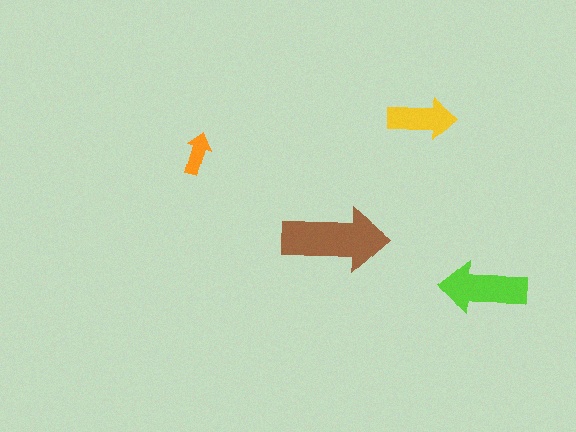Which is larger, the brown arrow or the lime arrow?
The brown one.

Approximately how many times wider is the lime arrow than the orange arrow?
About 2 times wider.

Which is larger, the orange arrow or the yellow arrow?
The yellow one.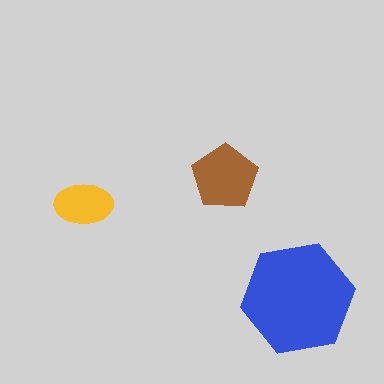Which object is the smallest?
The yellow ellipse.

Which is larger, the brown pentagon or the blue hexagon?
The blue hexagon.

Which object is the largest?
The blue hexagon.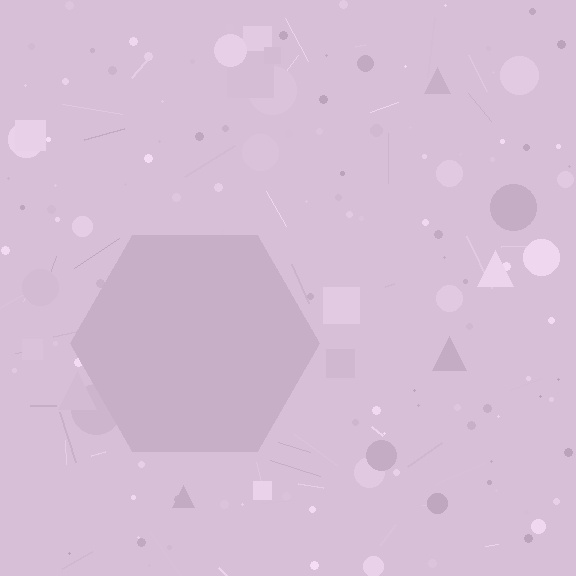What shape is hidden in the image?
A hexagon is hidden in the image.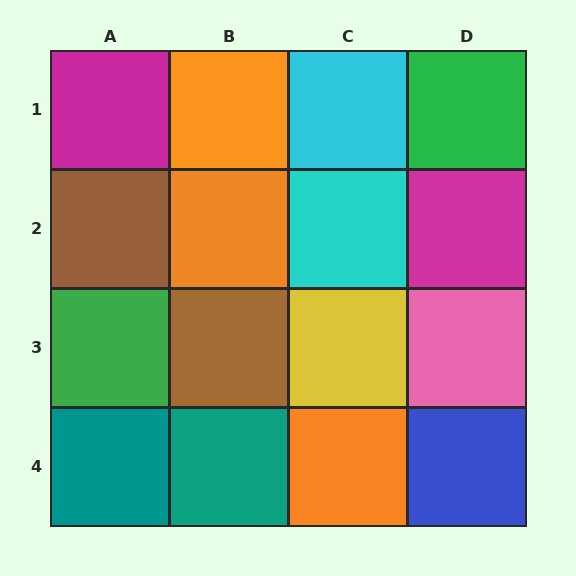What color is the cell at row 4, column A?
Teal.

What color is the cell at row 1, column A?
Magenta.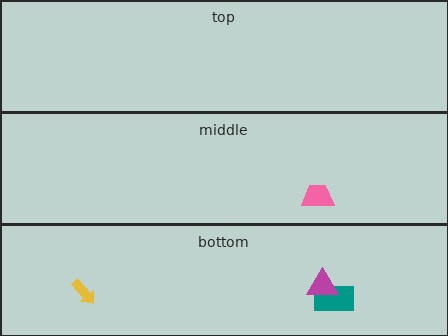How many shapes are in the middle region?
1.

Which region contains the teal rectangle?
The bottom region.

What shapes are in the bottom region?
The teal rectangle, the magenta triangle, the yellow arrow.